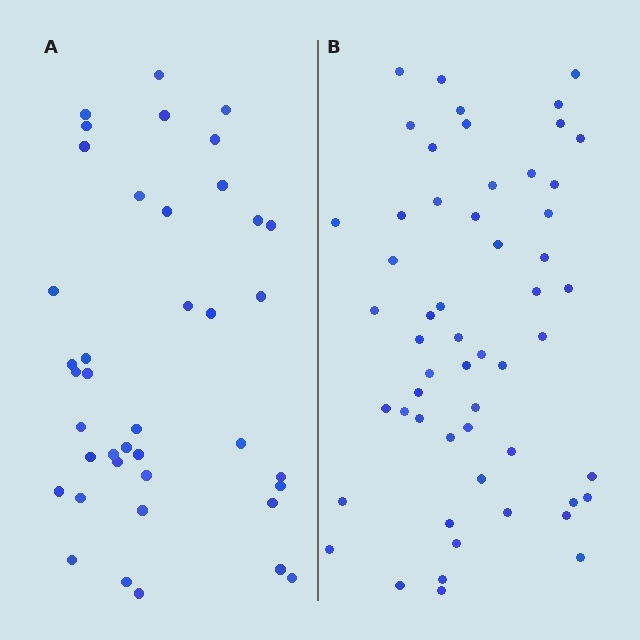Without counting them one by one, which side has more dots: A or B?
Region B (the right region) has more dots.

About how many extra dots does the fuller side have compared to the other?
Region B has approximately 15 more dots than region A.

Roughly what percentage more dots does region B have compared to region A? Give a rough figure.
About 40% more.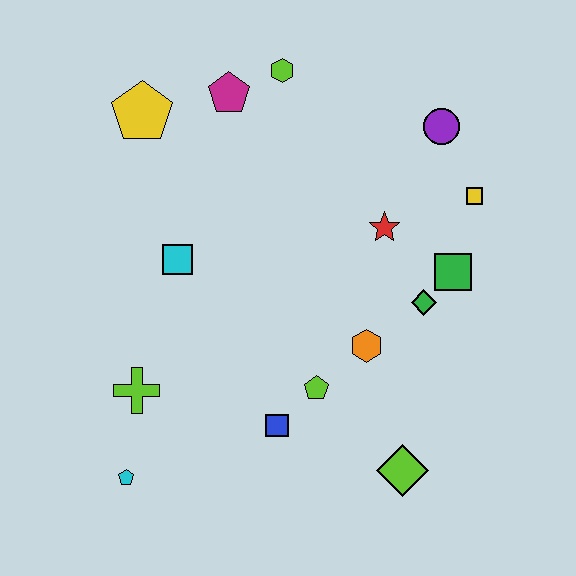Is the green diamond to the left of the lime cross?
No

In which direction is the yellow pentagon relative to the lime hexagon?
The yellow pentagon is to the left of the lime hexagon.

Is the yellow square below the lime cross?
No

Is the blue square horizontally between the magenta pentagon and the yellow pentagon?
No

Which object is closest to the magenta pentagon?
The lime hexagon is closest to the magenta pentagon.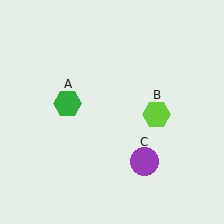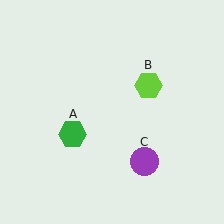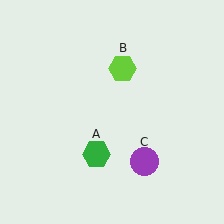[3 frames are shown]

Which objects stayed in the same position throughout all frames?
Purple circle (object C) remained stationary.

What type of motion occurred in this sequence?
The green hexagon (object A), lime hexagon (object B) rotated counterclockwise around the center of the scene.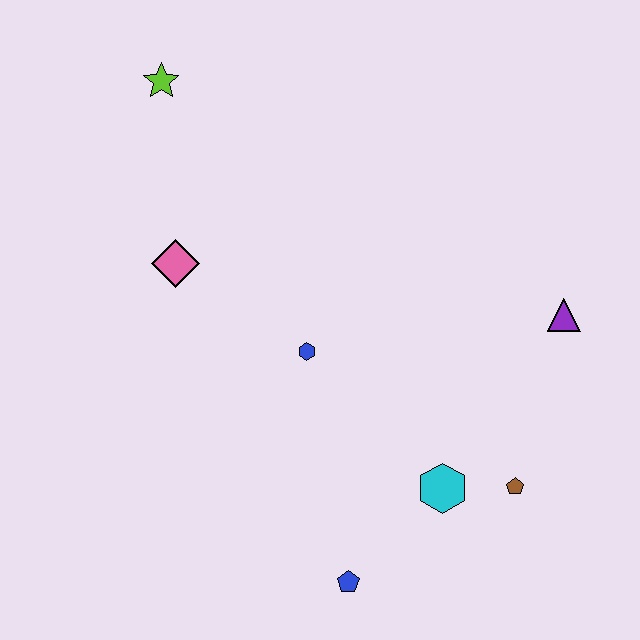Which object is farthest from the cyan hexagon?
The lime star is farthest from the cyan hexagon.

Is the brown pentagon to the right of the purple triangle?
No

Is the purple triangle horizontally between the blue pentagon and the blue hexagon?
No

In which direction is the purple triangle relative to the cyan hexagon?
The purple triangle is above the cyan hexagon.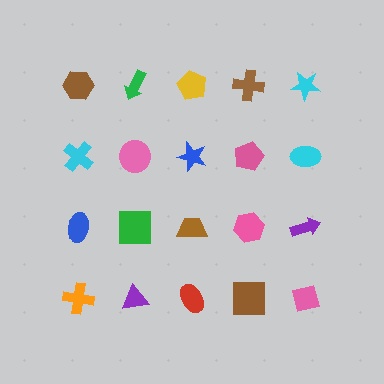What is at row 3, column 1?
A blue ellipse.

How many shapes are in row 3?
5 shapes.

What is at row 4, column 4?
A brown square.